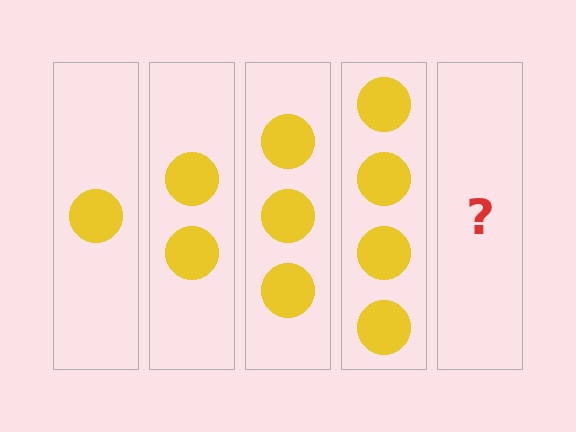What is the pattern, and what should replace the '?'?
The pattern is that each step adds one more circle. The '?' should be 5 circles.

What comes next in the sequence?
The next element should be 5 circles.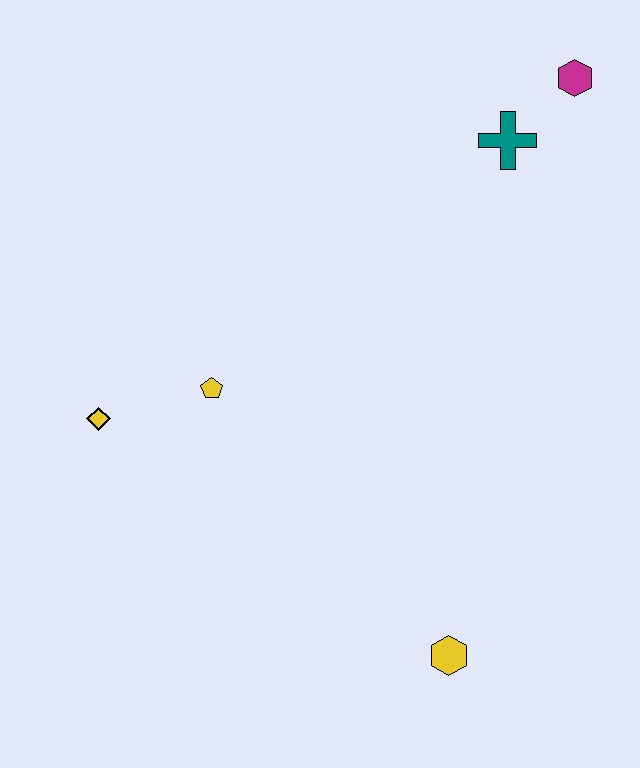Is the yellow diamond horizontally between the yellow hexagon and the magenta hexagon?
No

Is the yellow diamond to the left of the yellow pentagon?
Yes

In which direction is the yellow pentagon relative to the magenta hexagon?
The yellow pentagon is to the left of the magenta hexagon.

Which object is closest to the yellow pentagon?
The yellow diamond is closest to the yellow pentagon.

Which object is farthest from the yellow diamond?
The magenta hexagon is farthest from the yellow diamond.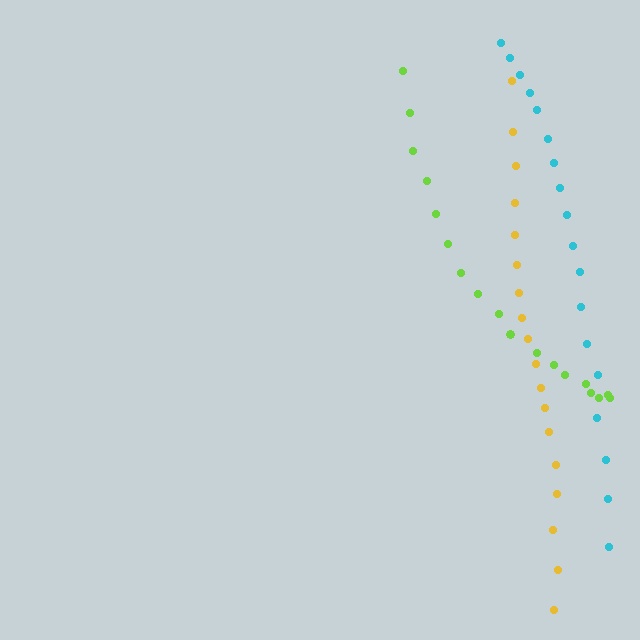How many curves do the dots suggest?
There are 3 distinct paths.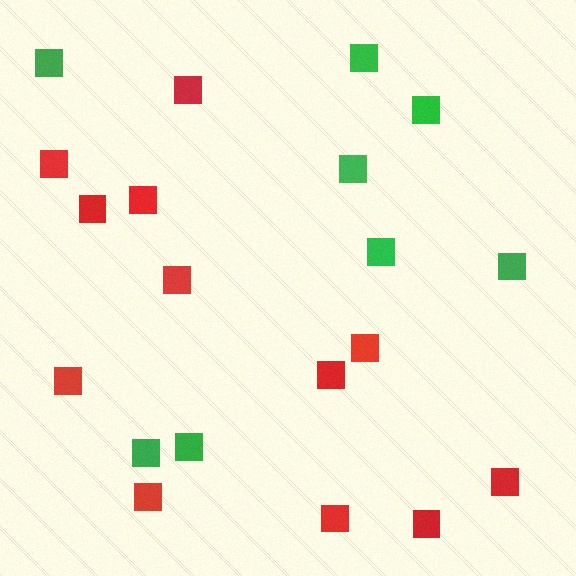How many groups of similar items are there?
There are 2 groups: one group of red squares (12) and one group of green squares (8).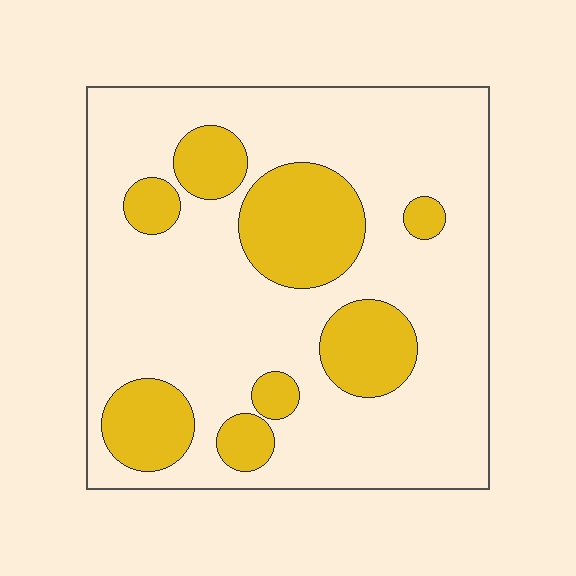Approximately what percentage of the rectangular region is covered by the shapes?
Approximately 25%.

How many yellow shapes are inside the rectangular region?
8.